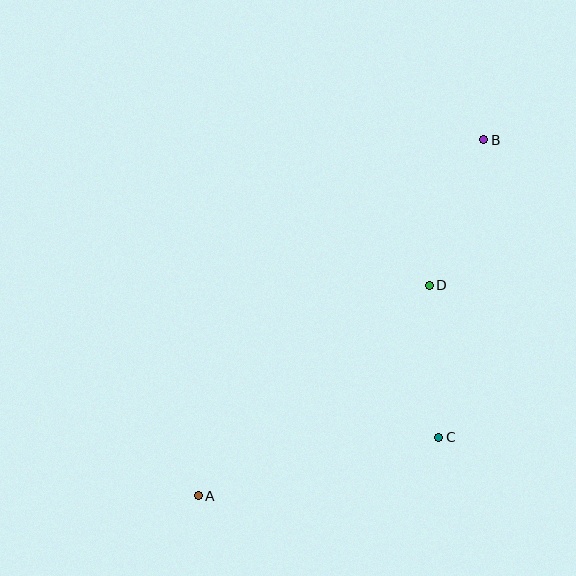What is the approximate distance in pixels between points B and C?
The distance between B and C is approximately 301 pixels.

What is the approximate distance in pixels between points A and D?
The distance between A and D is approximately 312 pixels.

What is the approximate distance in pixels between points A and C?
The distance between A and C is approximately 247 pixels.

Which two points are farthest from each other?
Points A and B are farthest from each other.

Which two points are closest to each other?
Points C and D are closest to each other.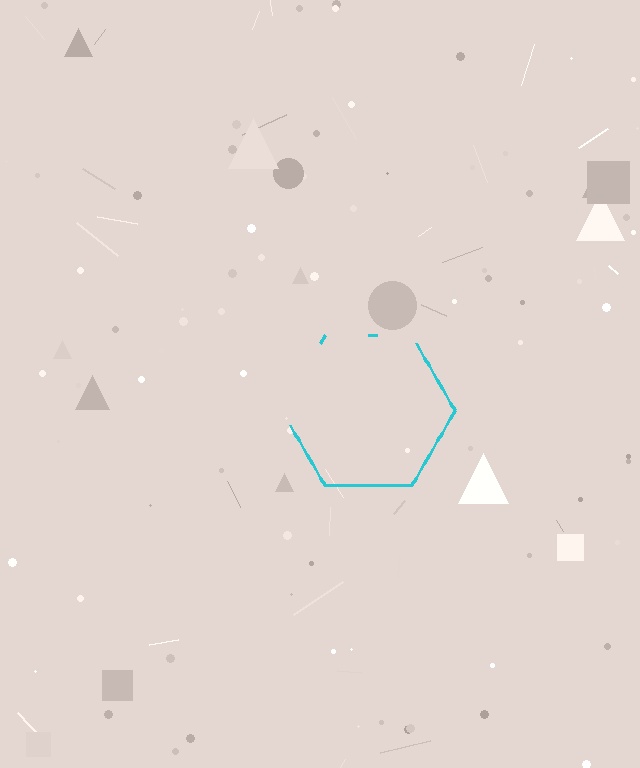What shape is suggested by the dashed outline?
The dashed outline suggests a hexagon.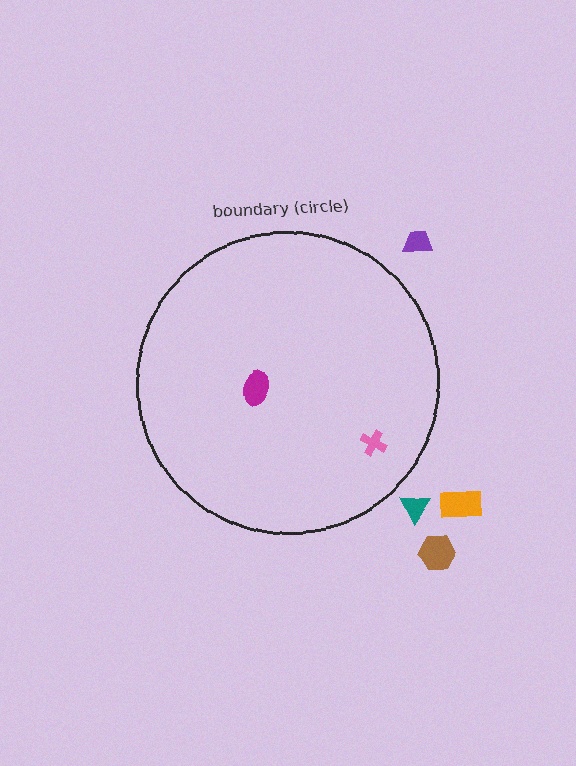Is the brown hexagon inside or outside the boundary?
Outside.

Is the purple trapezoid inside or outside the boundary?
Outside.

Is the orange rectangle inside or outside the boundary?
Outside.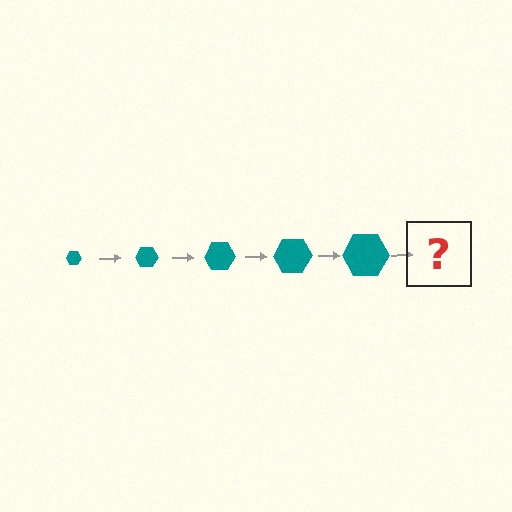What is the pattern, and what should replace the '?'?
The pattern is that the hexagon gets progressively larger each step. The '?' should be a teal hexagon, larger than the previous one.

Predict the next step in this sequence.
The next step is a teal hexagon, larger than the previous one.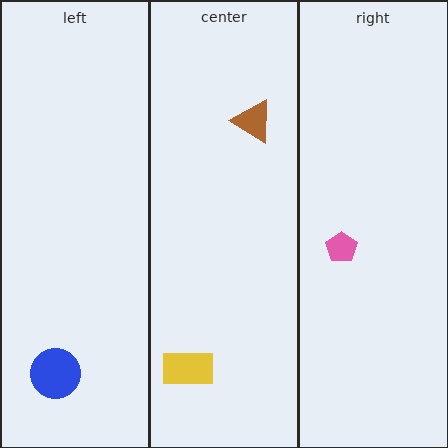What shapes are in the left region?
The blue circle.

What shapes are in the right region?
The pink pentagon.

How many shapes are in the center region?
2.